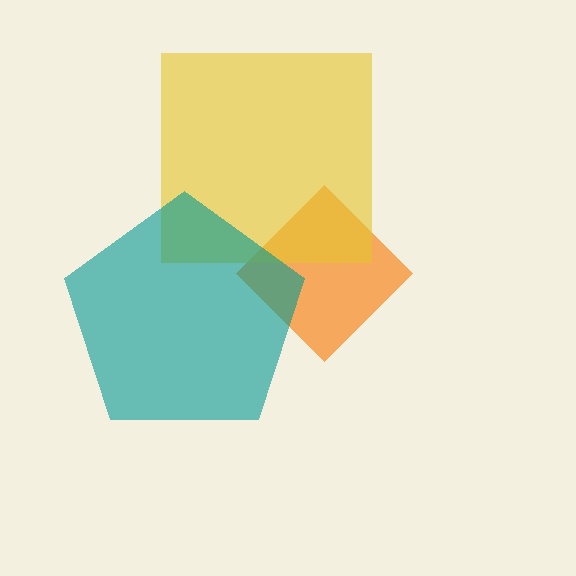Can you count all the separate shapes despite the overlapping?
Yes, there are 3 separate shapes.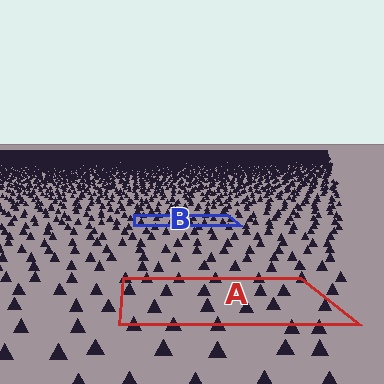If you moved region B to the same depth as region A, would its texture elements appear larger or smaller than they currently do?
They would appear larger. At a closer depth, the same texture elements are projected at a bigger on-screen size.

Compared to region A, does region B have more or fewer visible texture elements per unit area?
Region B has more texture elements per unit area — they are packed more densely because it is farther away.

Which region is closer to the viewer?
Region A is closer. The texture elements there are larger and more spread out.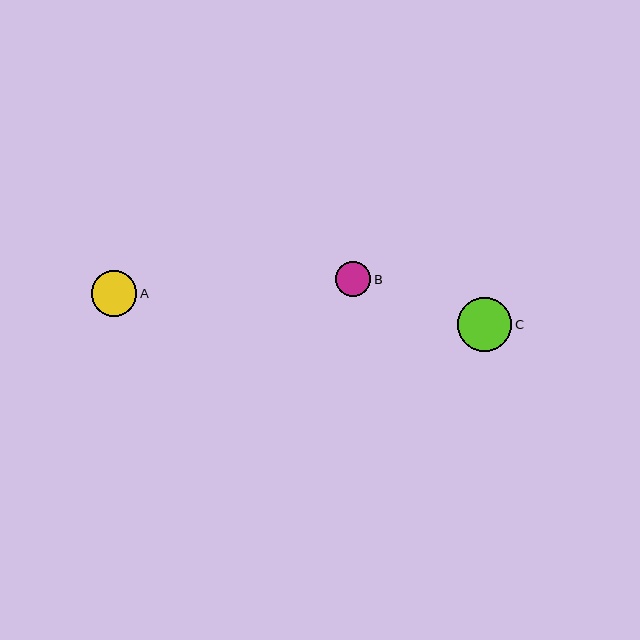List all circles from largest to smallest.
From largest to smallest: C, A, B.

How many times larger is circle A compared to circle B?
Circle A is approximately 1.3 times the size of circle B.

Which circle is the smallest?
Circle B is the smallest with a size of approximately 36 pixels.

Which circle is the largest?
Circle C is the largest with a size of approximately 55 pixels.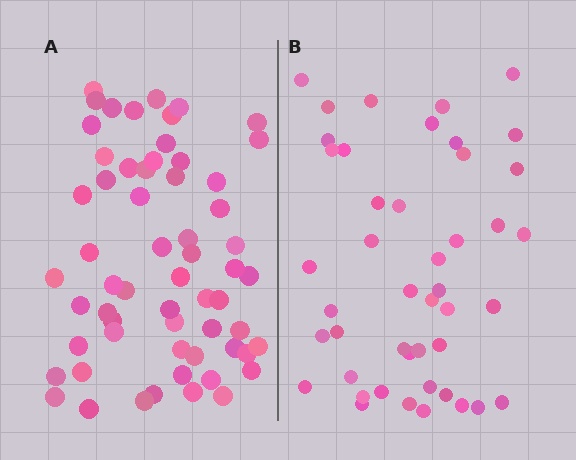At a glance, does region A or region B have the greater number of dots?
Region A (the left region) has more dots.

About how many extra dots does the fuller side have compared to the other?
Region A has approximately 15 more dots than region B.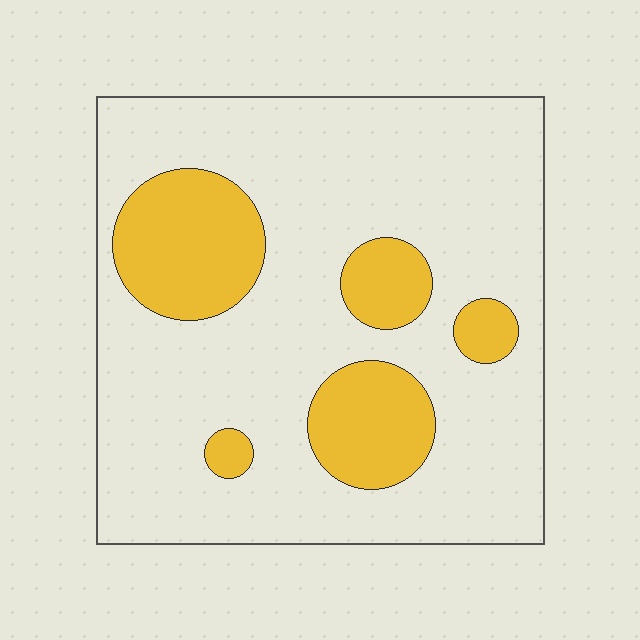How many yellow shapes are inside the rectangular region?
5.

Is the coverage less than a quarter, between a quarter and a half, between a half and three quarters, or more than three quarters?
Less than a quarter.